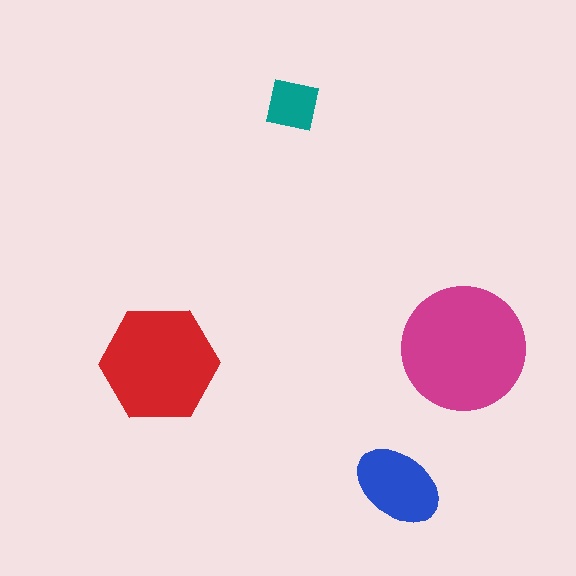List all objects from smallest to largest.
The teal square, the blue ellipse, the red hexagon, the magenta circle.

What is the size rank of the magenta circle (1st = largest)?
1st.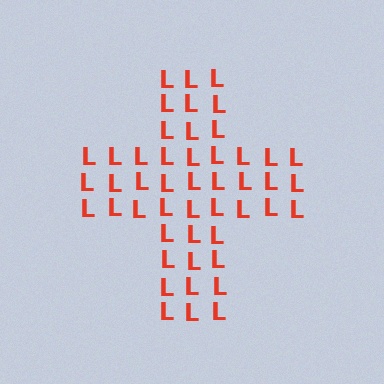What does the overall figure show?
The overall figure shows a cross.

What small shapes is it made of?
It is made of small letter L's.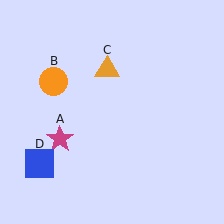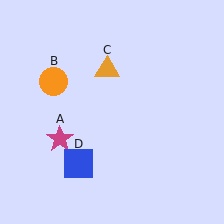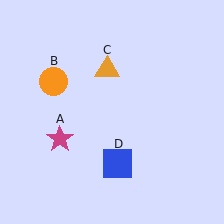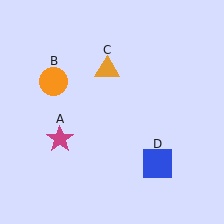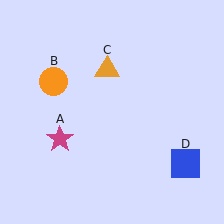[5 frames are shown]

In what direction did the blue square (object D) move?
The blue square (object D) moved right.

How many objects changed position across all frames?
1 object changed position: blue square (object D).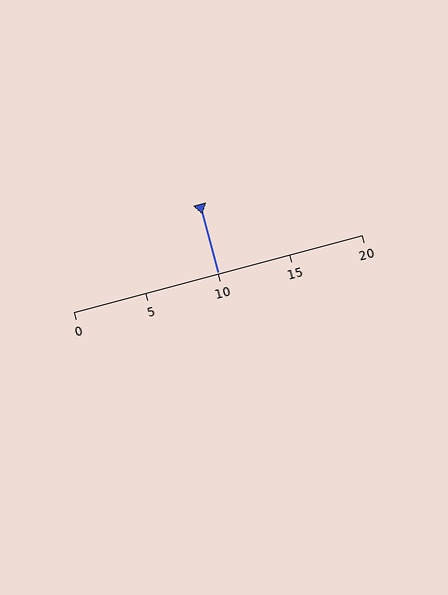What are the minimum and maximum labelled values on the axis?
The axis runs from 0 to 20.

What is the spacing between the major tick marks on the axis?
The major ticks are spaced 5 apart.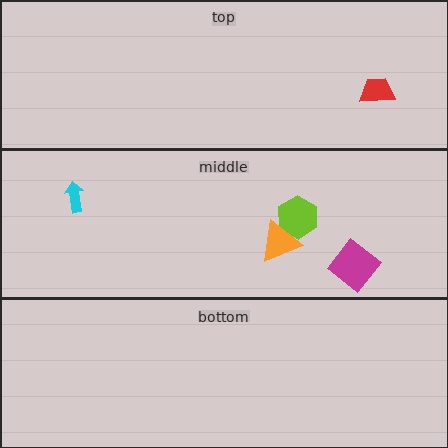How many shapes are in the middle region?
4.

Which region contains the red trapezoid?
The top region.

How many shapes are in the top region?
1.